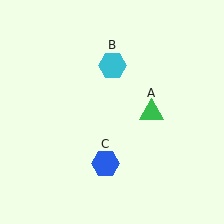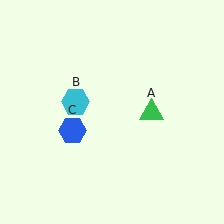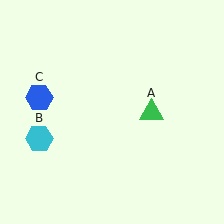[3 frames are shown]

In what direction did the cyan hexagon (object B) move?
The cyan hexagon (object B) moved down and to the left.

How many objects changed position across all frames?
2 objects changed position: cyan hexagon (object B), blue hexagon (object C).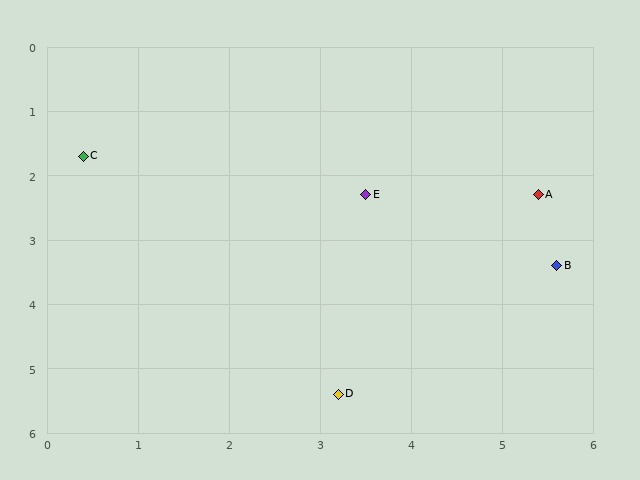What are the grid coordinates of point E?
Point E is at approximately (3.5, 2.3).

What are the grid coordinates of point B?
Point B is at approximately (5.6, 3.4).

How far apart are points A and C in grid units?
Points A and C are about 5.0 grid units apart.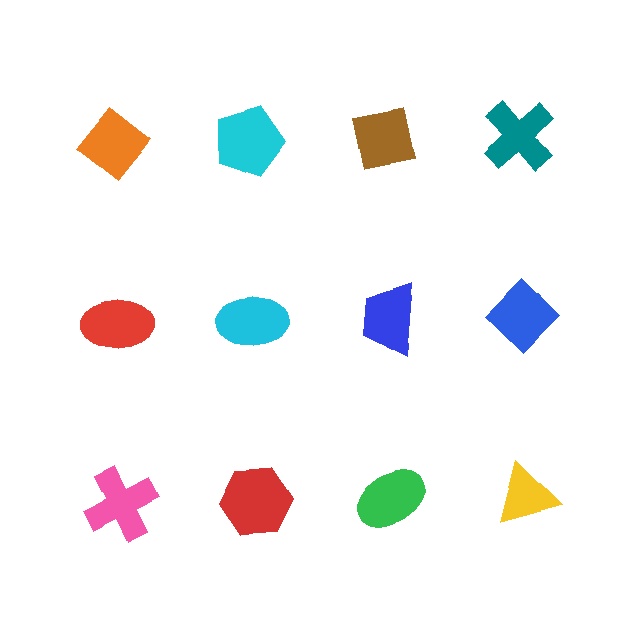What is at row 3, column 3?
A green ellipse.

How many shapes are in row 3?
4 shapes.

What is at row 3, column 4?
A yellow triangle.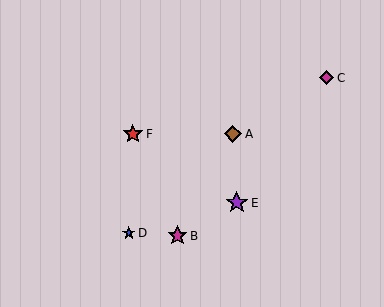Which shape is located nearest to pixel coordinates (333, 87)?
The magenta diamond (labeled C) at (327, 78) is nearest to that location.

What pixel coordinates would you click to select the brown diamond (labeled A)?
Click at (233, 134) to select the brown diamond A.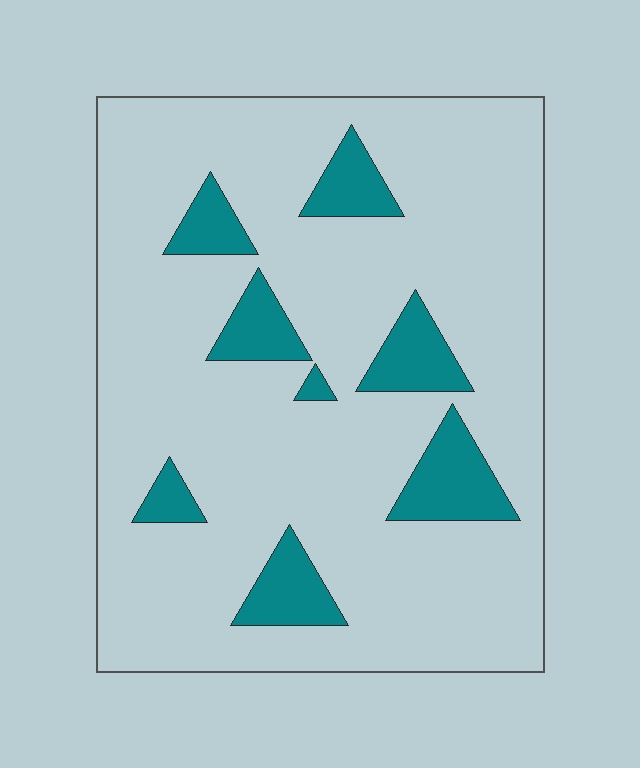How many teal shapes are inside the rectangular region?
8.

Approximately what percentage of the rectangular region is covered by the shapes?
Approximately 15%.